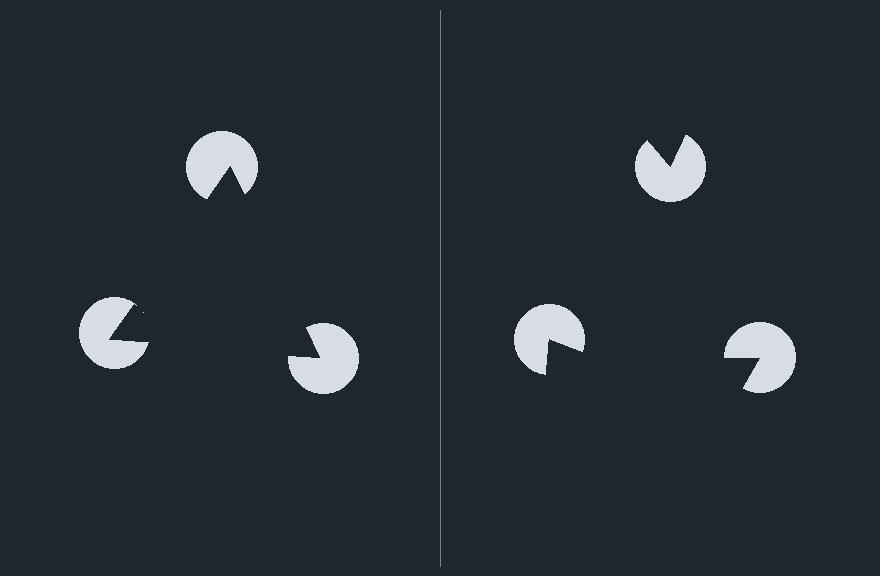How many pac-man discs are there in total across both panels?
6 — 3 on each side.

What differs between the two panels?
The pac-man discs are positioned identically on both sides; only the wedge orientations differ. On the left they align to a triangle; on the right they are misaligned.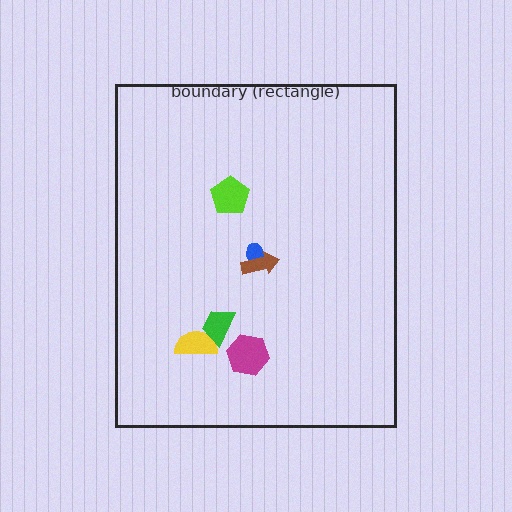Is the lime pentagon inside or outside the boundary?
Inside.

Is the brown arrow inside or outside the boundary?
Inside.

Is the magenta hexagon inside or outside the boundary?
Inside.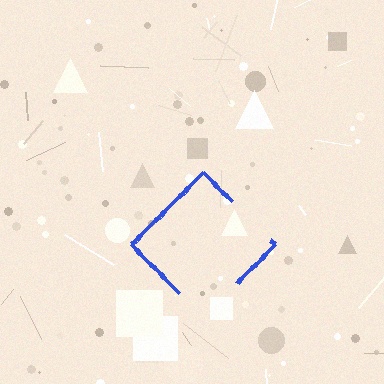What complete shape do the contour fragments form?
The contour fragments form a diamond.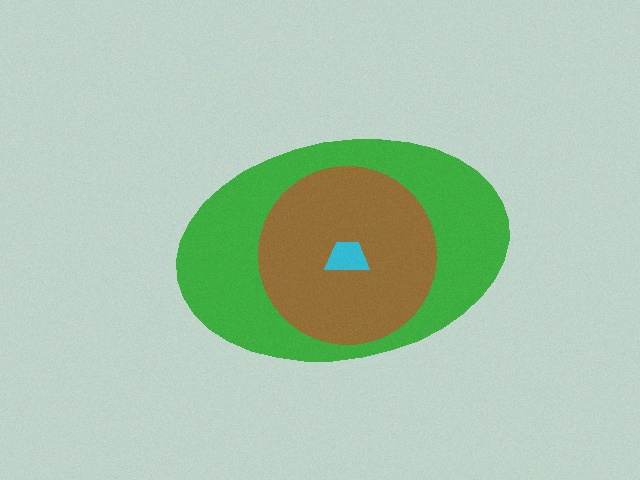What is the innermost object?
The cyan trapezoid.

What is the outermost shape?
The green ellipse.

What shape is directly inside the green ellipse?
The brown circle.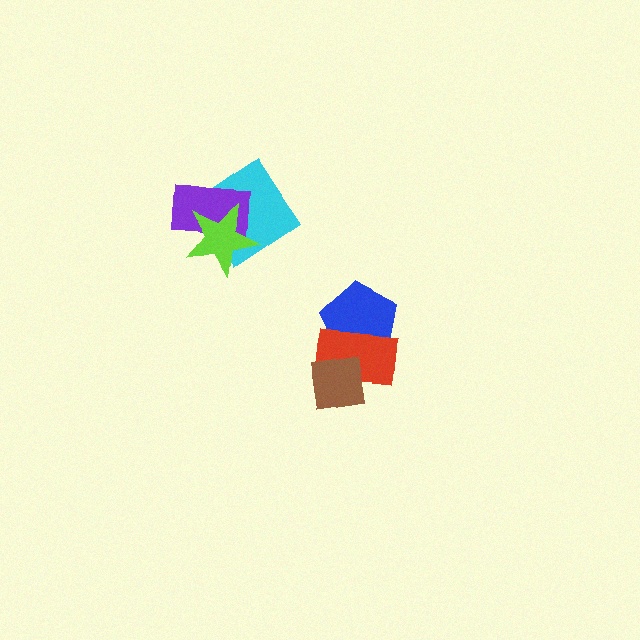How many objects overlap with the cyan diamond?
2 objects overlap with the cyan diamond.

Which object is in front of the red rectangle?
The brown square is in front of the red rectangle.